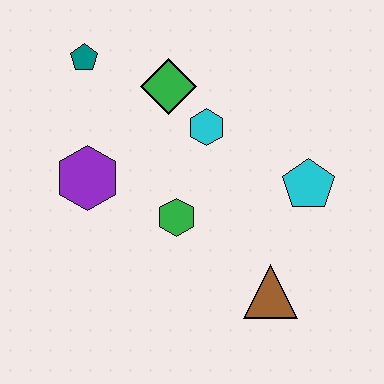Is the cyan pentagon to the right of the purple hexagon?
Yes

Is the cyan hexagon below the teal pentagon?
Yes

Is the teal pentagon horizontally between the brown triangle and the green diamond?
No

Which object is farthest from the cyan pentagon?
The teal pentagon is farthest from the cyan pentagon.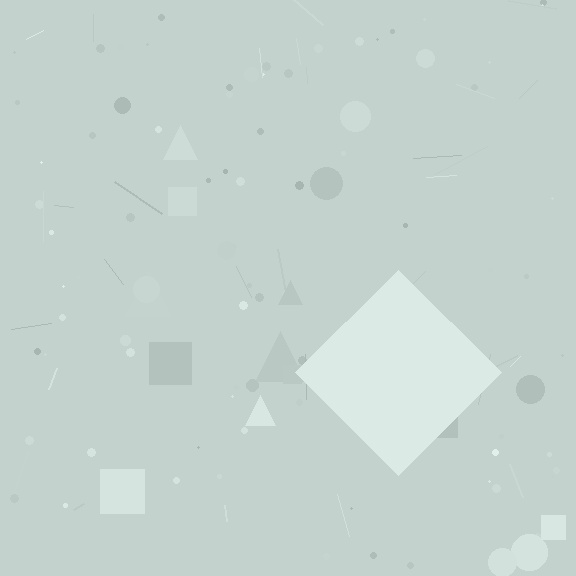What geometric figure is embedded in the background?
A diamond is embedded in the background.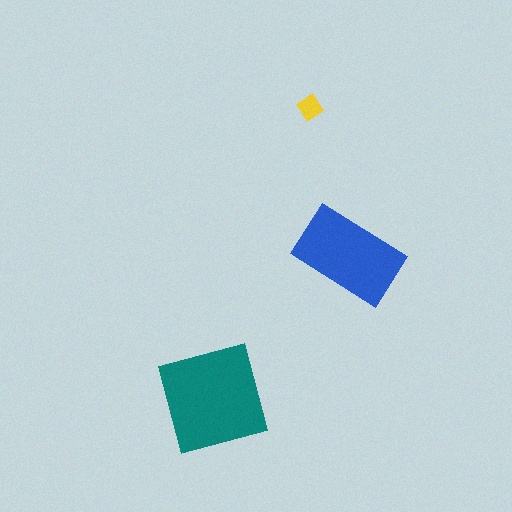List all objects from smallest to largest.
The yellow diamond, the blue rectangle, the teal square.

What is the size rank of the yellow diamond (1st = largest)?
3rd.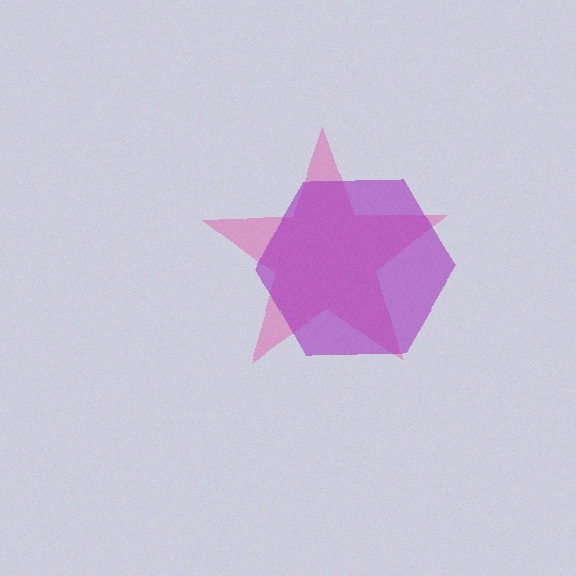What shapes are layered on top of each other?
The layered shapes are: a pink star, a purple hexagon.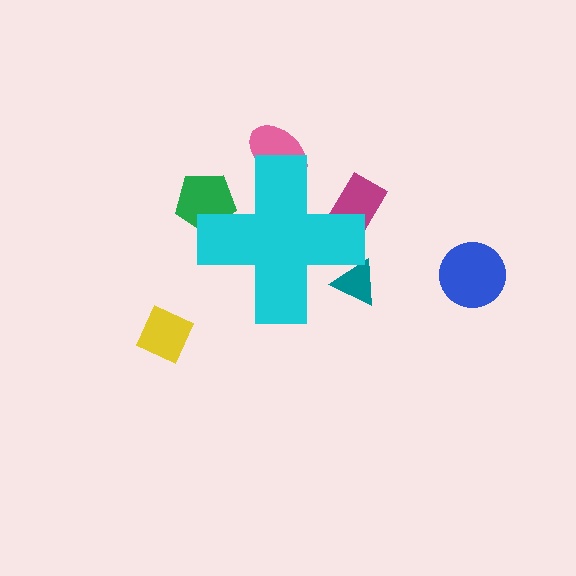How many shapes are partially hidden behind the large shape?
4 shapes are partially hidden.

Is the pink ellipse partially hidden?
Yes, the pink ellipse is partially hidden behind the cyan cross.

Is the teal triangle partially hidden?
Yes, the teal triangle is partially hidden behind the cyan cross.